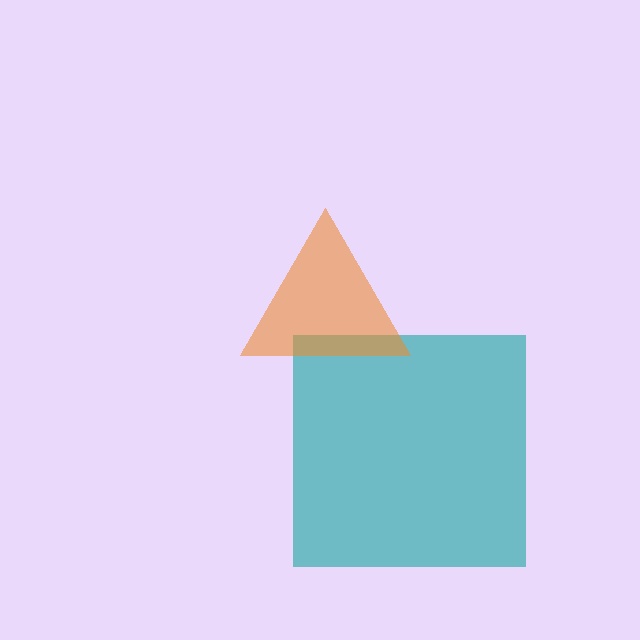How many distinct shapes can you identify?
There are 2 distinct shapes: a teal square, an orange triangle.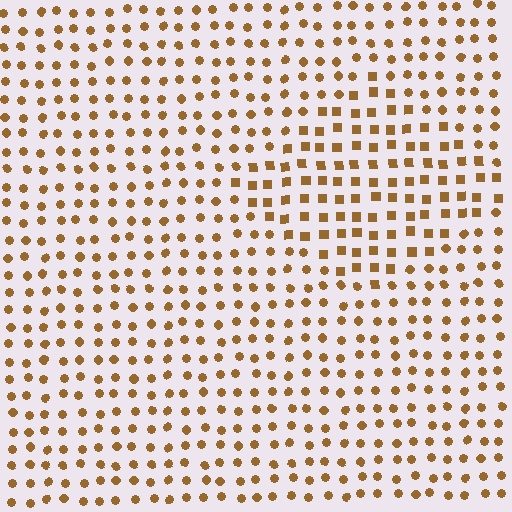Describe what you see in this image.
The image is filled with small brown elements arranged in a uniform grid. A diamond-shaped region contains squares, while the surrounding area contains circles. The boundary is defined purely by the change in element shape.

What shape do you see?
I see a diamond.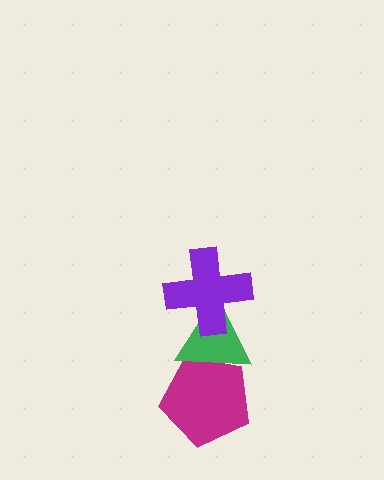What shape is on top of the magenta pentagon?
The green triangle is on top of the magenta pentagon.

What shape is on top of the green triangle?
The purple cross is on top of the green triangle.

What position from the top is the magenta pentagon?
The magenta pentagon is 3rd from the top.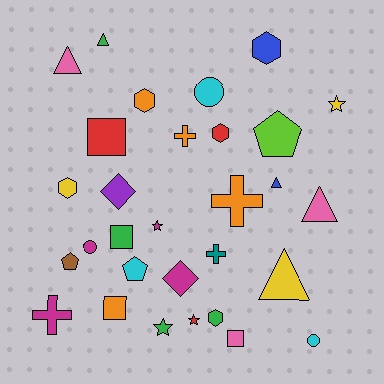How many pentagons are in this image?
There are 3 pentagons.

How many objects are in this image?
There are 30 objects.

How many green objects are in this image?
There are 4 green objects.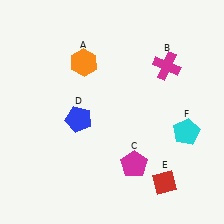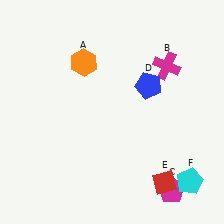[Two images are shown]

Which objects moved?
The objects that moved are: the magenta pentagon (C), the blue pentagon (D), the cyan pentagon (F).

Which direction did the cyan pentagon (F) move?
The cyan pentagon (F) moved down.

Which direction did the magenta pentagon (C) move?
The magenta pentagon (C) moved right.